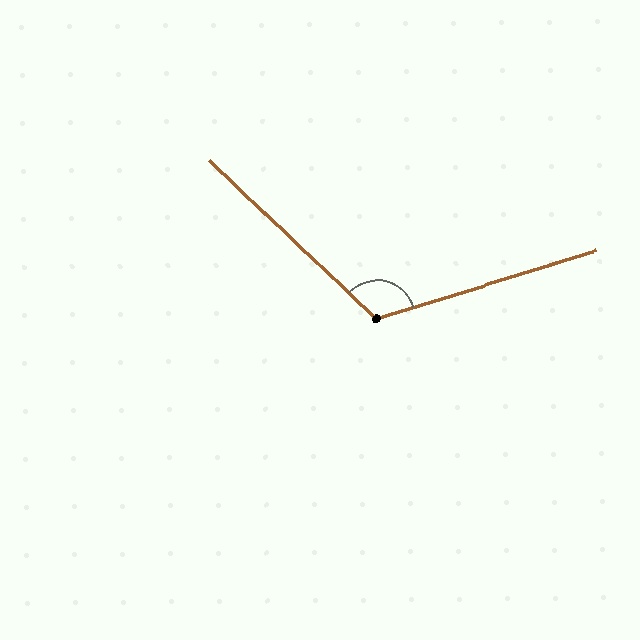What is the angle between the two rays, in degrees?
Approximately 119 degrees.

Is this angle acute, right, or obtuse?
It is obtuse.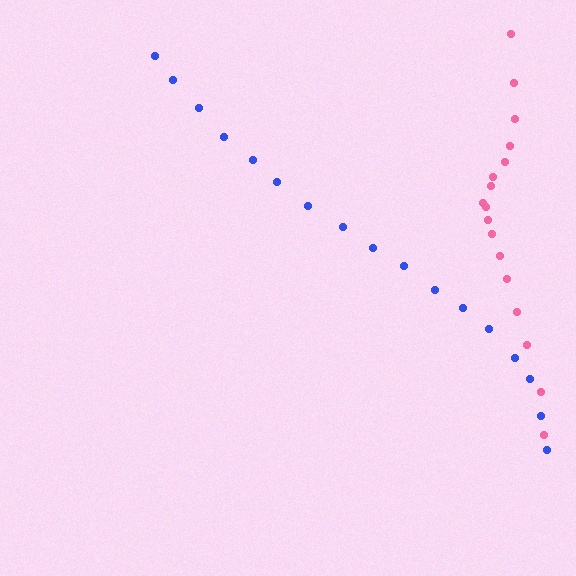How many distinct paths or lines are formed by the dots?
There are 2 distinct paths.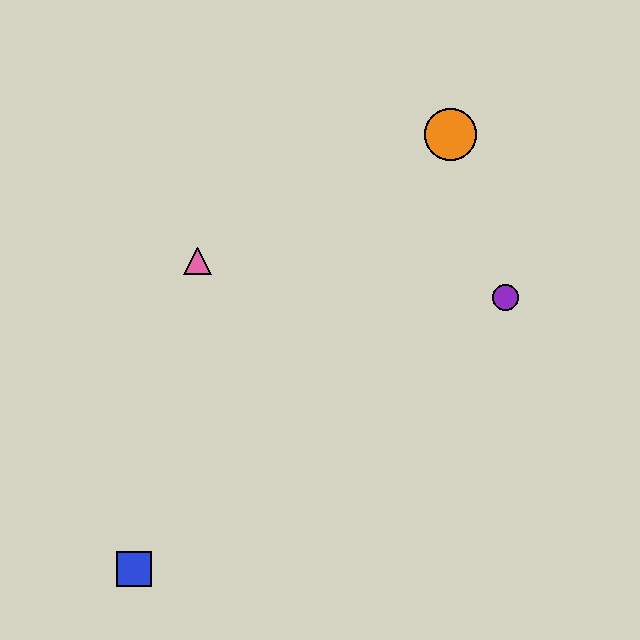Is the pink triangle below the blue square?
No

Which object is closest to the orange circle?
The purple circle is closest to the orange circle.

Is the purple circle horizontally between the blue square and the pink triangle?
No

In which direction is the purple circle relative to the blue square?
The purple circle is to the right of the blue square.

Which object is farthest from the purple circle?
The blue square is farthest from the purple circle.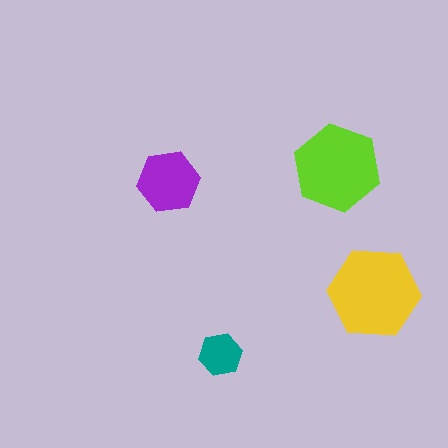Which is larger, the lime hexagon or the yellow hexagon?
The yellow one.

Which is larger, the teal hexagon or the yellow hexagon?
The yellow one.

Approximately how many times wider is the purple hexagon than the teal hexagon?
About 1.5 times wider.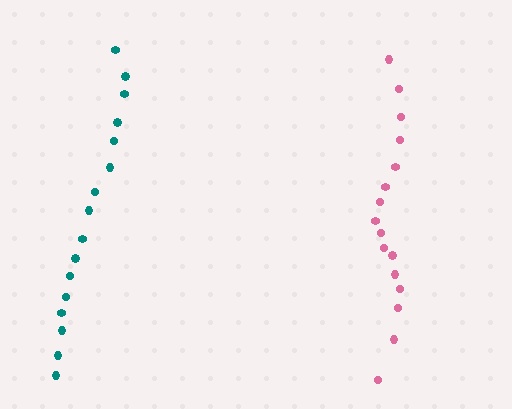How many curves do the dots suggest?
There are 2 distinct paths.